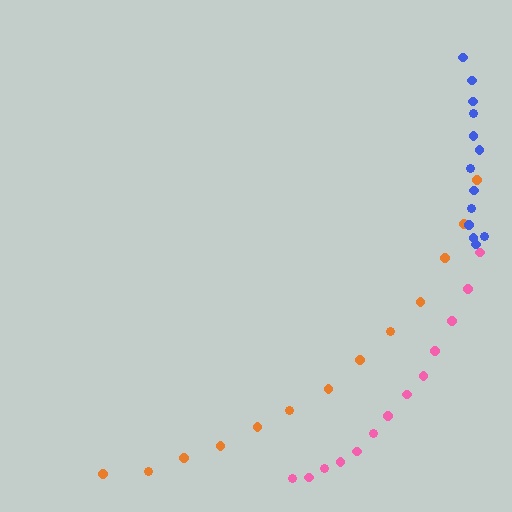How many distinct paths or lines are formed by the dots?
There are 3 distinct paths.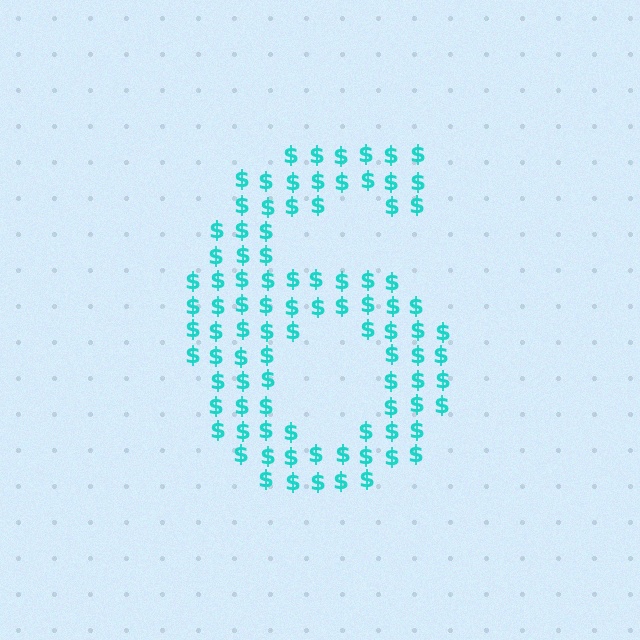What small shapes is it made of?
It is made of small dollar signs.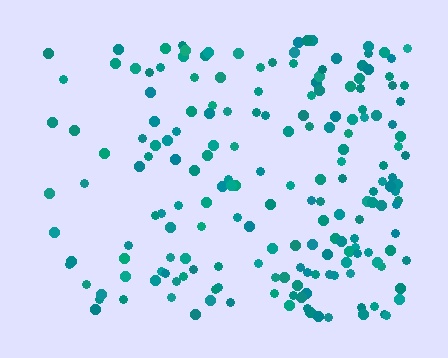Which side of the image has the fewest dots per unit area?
The left.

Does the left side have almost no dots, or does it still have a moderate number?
Still a moderate number, just noticeably fewer than the right.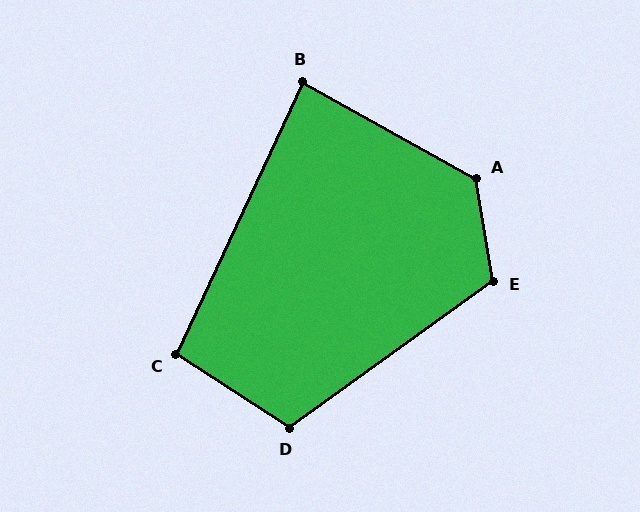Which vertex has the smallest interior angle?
B, at approximately 86 degrees.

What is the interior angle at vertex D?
Approximately 111 degrees (obtuse).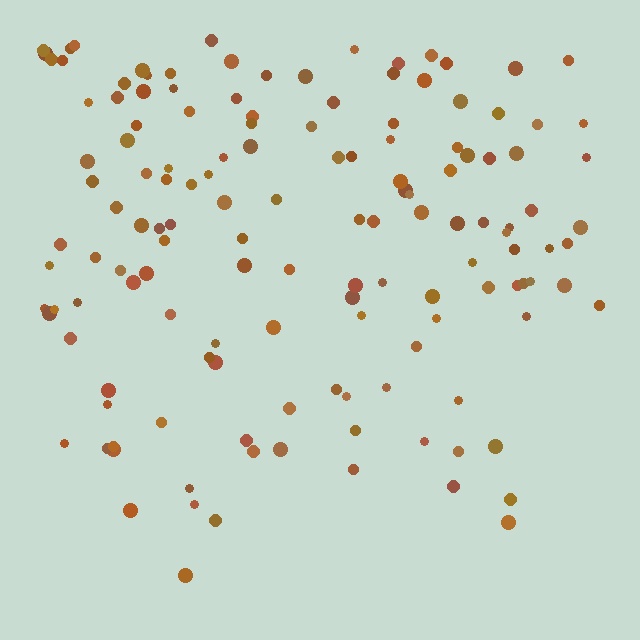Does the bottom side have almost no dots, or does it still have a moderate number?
Still a moderate number, just noticeably fewer than the top.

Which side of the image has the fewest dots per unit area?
The bottom.